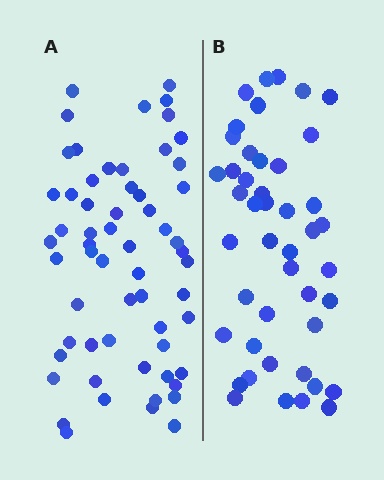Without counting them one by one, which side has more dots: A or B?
Region A (the left region) has more dots.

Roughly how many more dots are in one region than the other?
Region A has approximately 15 more dots than region B.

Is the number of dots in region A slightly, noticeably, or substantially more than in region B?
Region A has noticeably more, but not dramatically so. The ratio is roughly 1.3 to 1.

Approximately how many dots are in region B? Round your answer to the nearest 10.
About 40 dots. (The exact count is 45, which rounds to 40.)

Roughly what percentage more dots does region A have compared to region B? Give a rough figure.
About 35% more.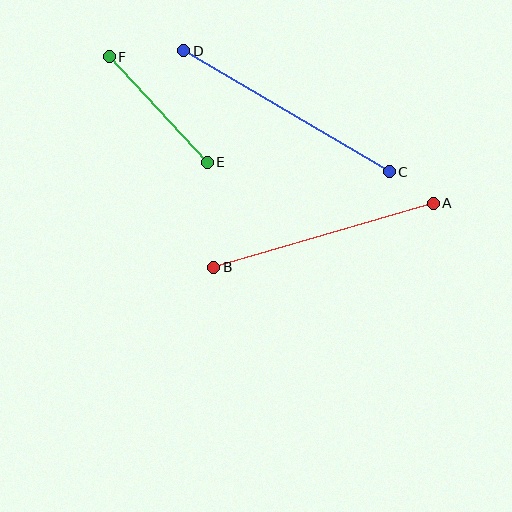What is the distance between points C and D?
The distance is approximately 238 pixels.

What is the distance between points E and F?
The distance is approximately 144 pixels.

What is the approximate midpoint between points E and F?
The midpoint is at approximately (158, 110) pixels.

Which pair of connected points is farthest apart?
Points C and D are farthest apart.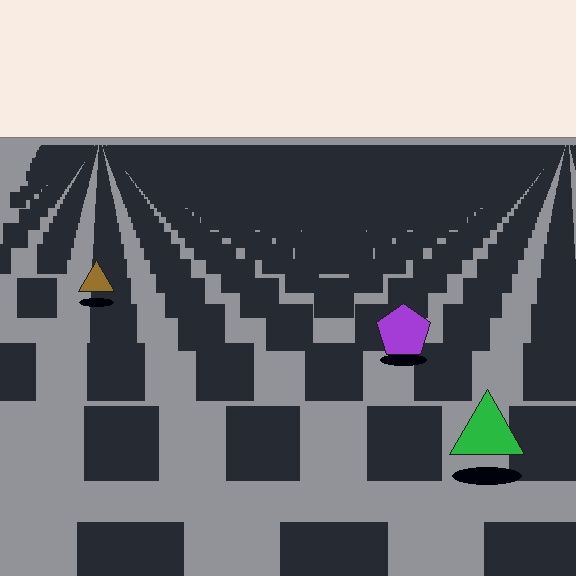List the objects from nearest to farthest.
From nearest to farthest: the green triangle, the purple pentagon, the brown triangle.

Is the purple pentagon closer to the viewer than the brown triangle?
Yes. The purple pentagon is closer — you can tell from the texture gradient: the ground texture is coarser near it.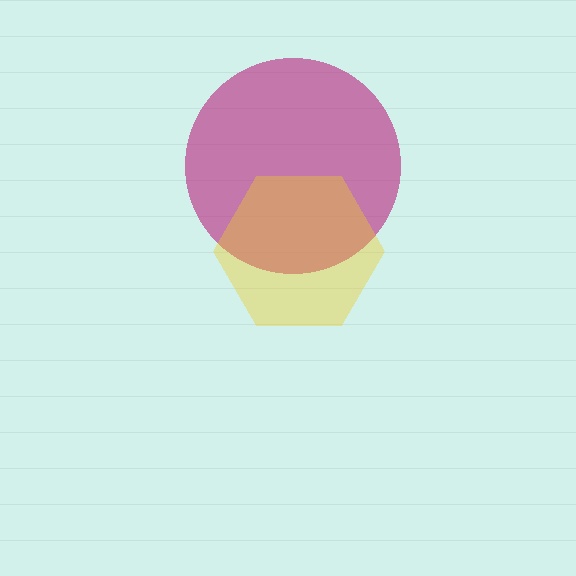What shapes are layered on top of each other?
The layered shapes are: a magenta circle, a yellow hexagon.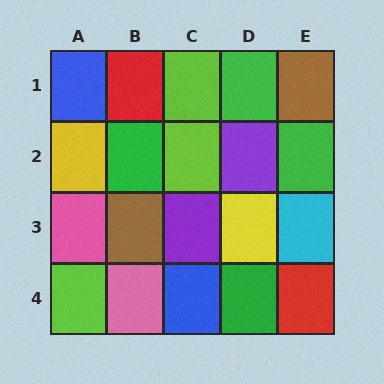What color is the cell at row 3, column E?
Cyan.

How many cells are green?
4 cells are green.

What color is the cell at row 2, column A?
Yellow.